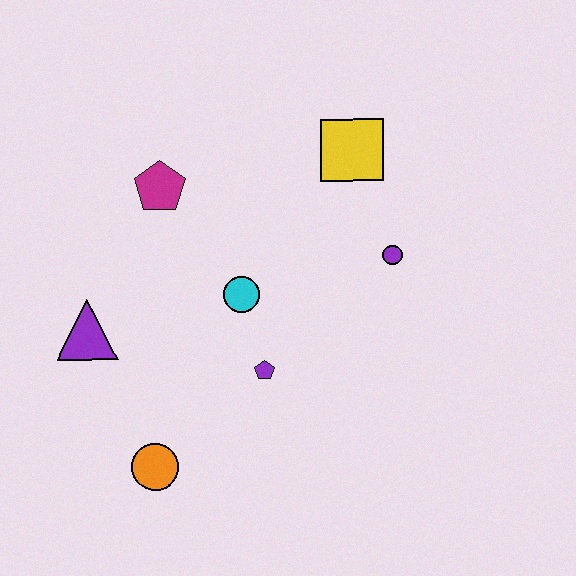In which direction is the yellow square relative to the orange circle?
The yellow square is above the orange circle.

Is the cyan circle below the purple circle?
Yes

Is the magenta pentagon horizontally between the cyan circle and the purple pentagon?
No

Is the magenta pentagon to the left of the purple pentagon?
Yes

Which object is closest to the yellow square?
The purple circle is closest to the yellow square.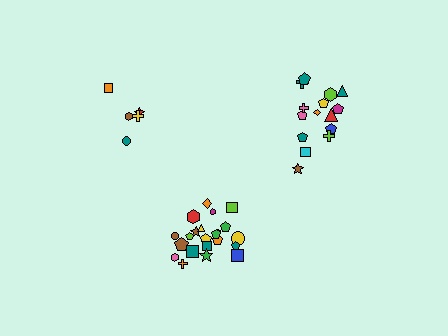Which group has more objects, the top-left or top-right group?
The top-right group.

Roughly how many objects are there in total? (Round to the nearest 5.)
Roughly 40 objects in total.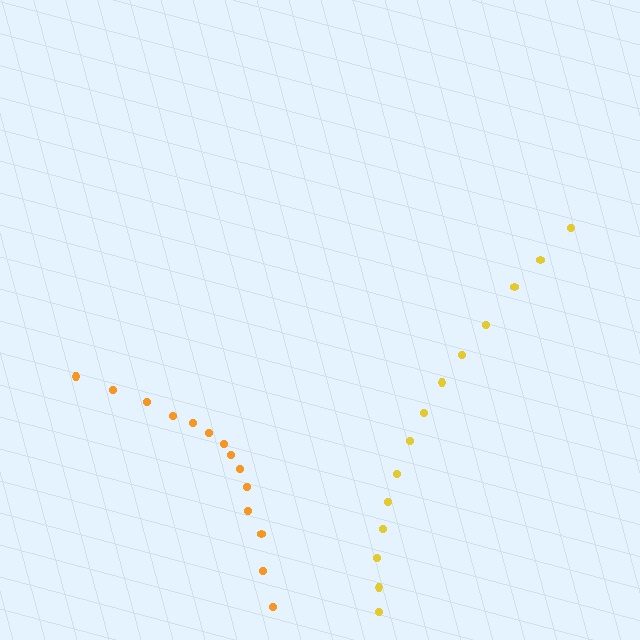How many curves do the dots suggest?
There are 2 distinct paths.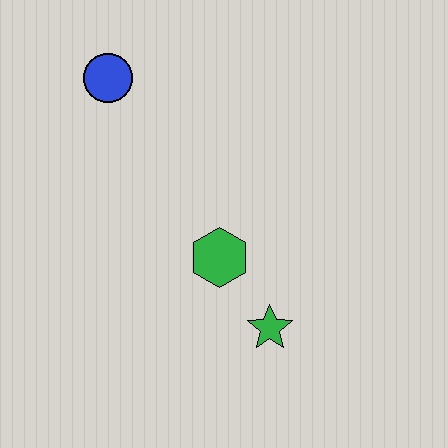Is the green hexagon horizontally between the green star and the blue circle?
Yes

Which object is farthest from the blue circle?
The green star is farthest from the blue circle.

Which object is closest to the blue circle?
The green hexagon is closest to the blue circle.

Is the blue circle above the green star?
Yes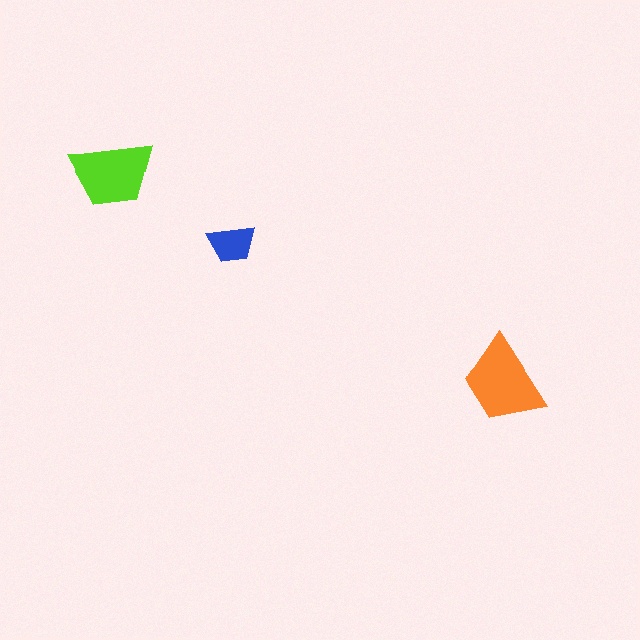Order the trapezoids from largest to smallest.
the orange one, the lime one, the blue one.